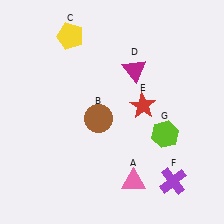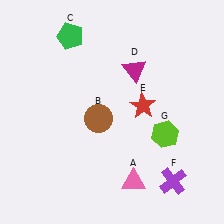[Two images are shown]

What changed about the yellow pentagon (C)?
In Image 1, C is yellow. In Image 2, it changed to green.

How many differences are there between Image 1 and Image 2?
There is 1 difference between the two images.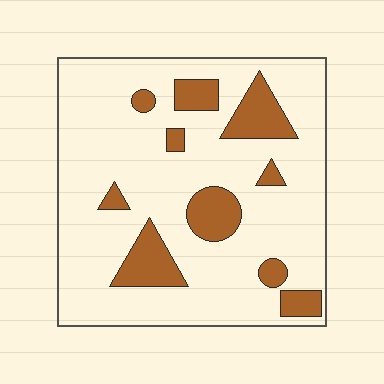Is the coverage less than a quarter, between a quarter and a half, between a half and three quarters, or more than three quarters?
Less than a quarter.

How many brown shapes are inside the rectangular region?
10.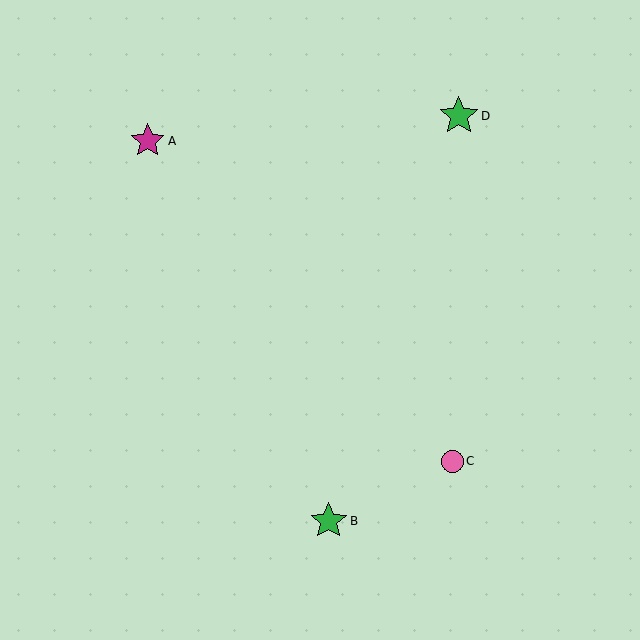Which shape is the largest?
The green star (labeled D) is the largest.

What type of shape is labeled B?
Shape B is a green star.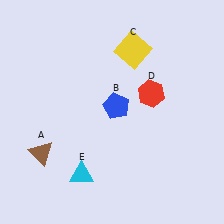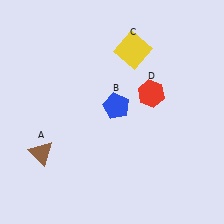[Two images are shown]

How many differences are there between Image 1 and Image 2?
There is 1 difference between the two images.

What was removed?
The cyan triangle (E) was removed in Image 2.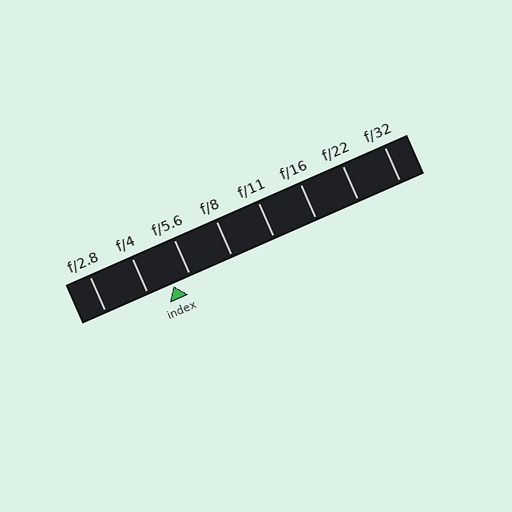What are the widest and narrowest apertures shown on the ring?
The widest aperture shown is f/2.8 and the narrowest is f/32.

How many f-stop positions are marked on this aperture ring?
There are 8 f-stop positions marked.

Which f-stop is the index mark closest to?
The index mark is closest to f/5.6.